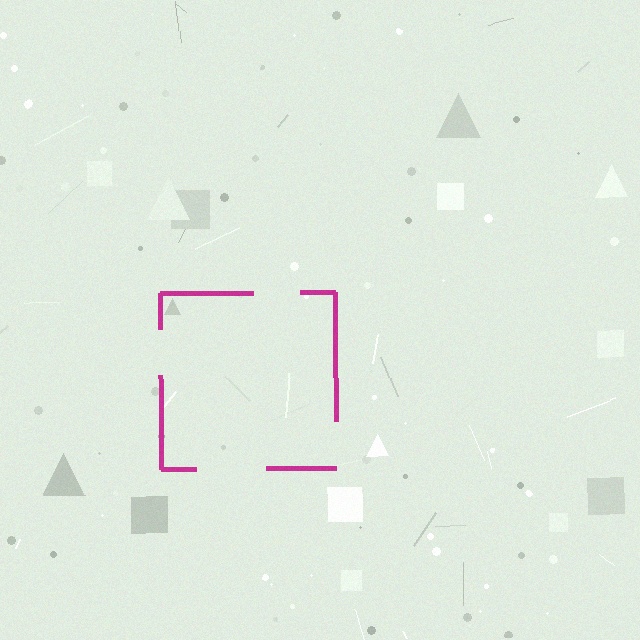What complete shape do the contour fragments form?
The contour fragments form a square.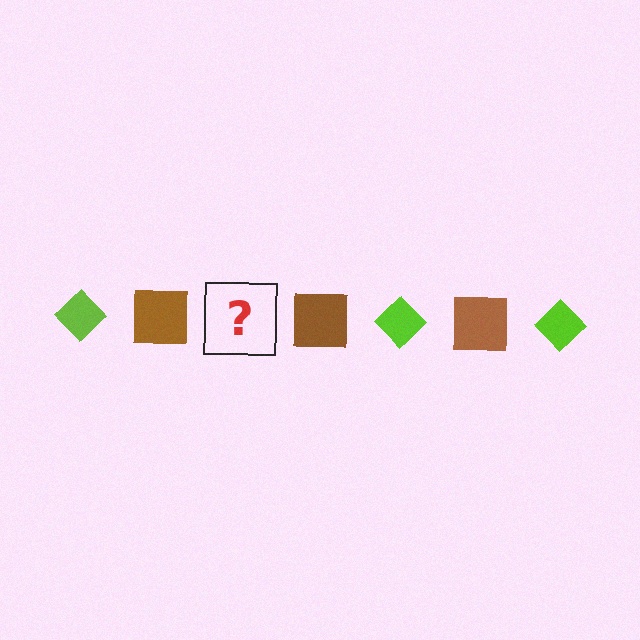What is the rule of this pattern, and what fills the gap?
The rule is that the pattern alternates between lime diamond and brown square. The gap should be filled with a lime diamond.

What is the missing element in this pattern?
The missing element is a lime diamond.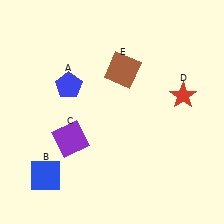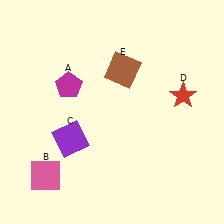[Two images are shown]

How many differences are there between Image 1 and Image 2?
There are 2 differences between the two images.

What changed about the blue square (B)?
In Image 1, B is blue. In Image 2, it changed to pink.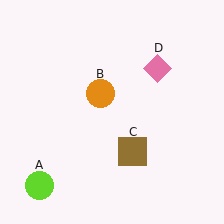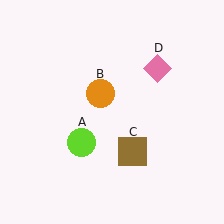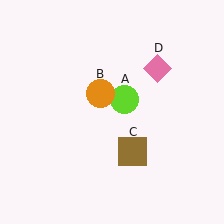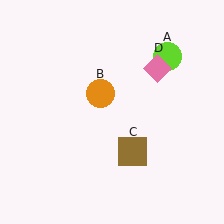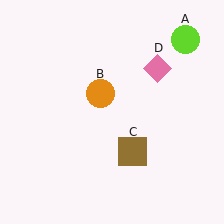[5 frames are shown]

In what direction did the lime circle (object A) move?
The lime circle (object A) moved up and to the right.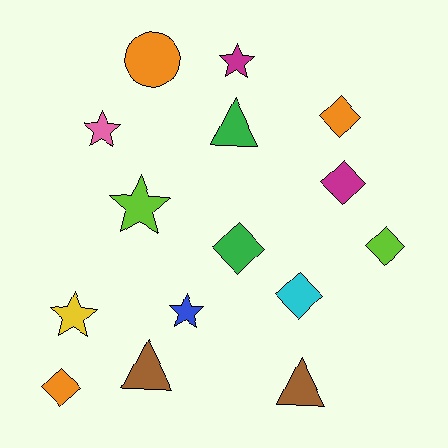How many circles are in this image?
There is 1 circle.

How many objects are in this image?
There are 15 objects.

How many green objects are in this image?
There are 2 green objects.